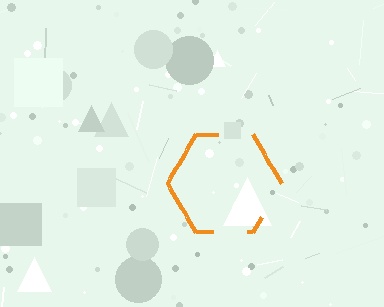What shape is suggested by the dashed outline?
The dashed outline suggests a hexagon.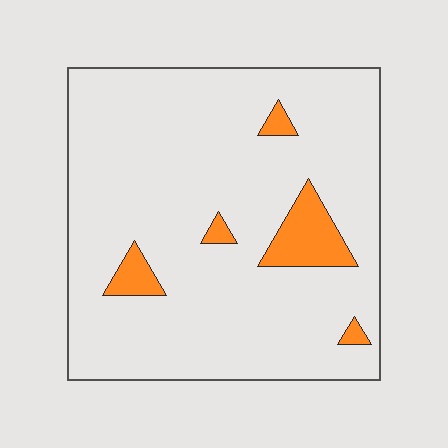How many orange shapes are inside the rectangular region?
5.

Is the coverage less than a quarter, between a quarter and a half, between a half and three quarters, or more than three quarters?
Less than a quarter.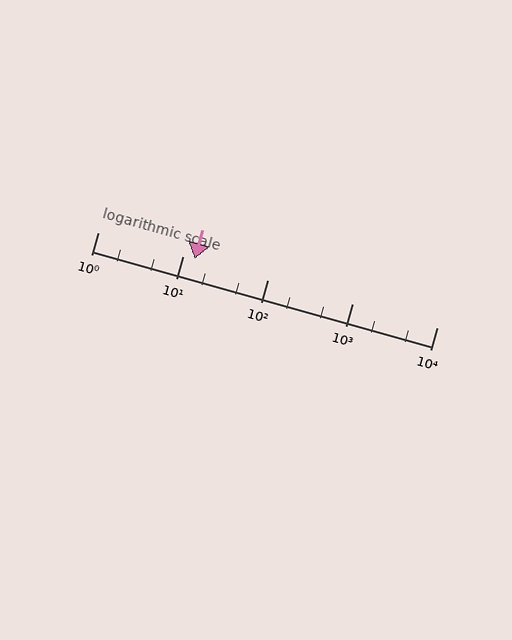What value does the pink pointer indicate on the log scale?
The pointer indicates approximately 14.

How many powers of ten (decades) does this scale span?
The scale spans 4 decades, from 1 to 10000.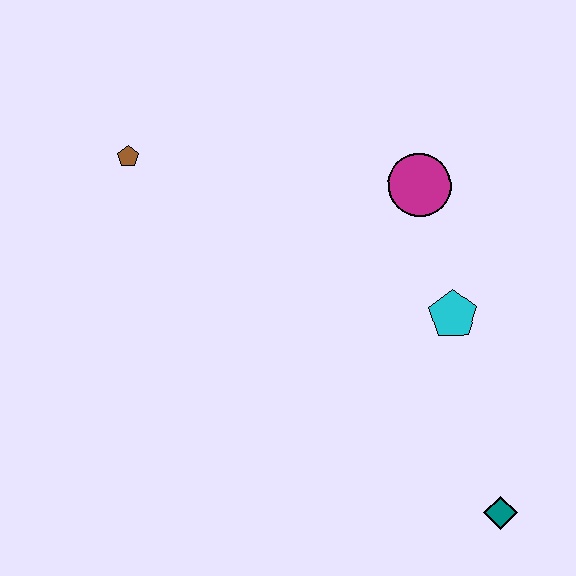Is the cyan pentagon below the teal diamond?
No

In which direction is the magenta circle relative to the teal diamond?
The magenta circle is above the teal diamond.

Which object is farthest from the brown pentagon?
The teal diamond is farthest from the brown pentagon.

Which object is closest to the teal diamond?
The cyan pentagon is closest to the teal diamond.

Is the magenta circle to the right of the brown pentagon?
Yes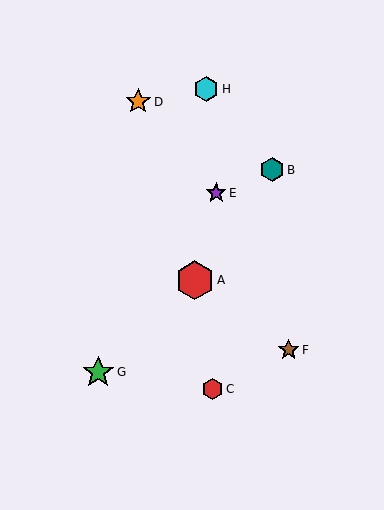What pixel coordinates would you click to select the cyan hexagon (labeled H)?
Click at (206, 89) to select the cyan hexagon H.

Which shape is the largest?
The red hexagon (labeled A) is the largest.